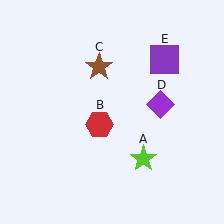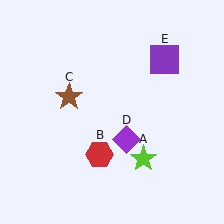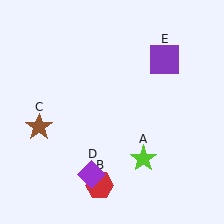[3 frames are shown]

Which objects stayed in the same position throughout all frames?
Lime star (object A) and purple square (object E) remained stationary.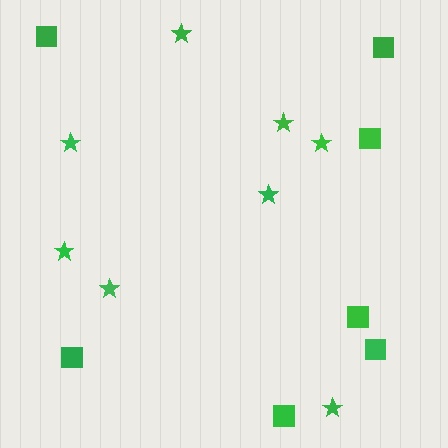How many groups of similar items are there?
There are 2 groups: one group of stars (8) and one group of squares (7).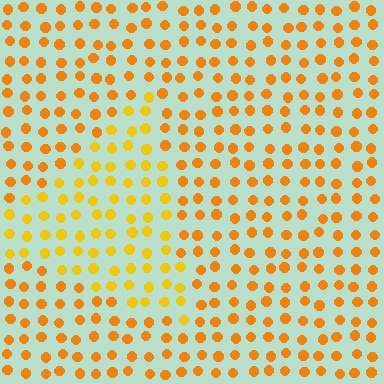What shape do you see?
I see a triangle.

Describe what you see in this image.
The image is filled with small orange elements in a uniform arrangement. A triangle-shaped region is visible where the elements are tinted to a slightly different hue, forming a subtle color boundary.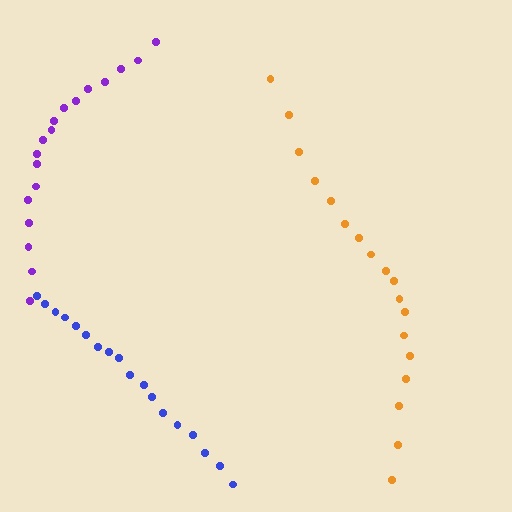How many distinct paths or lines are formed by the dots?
There are 3 distinct paths.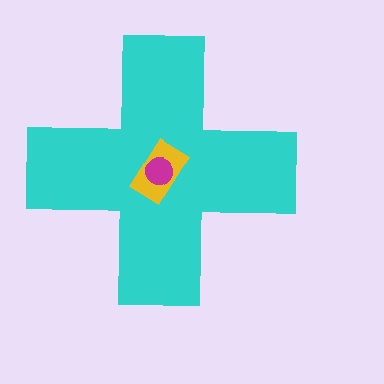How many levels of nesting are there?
3.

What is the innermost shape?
The magenta circle.